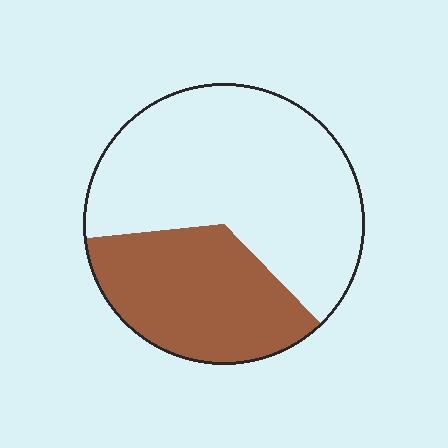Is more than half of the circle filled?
No.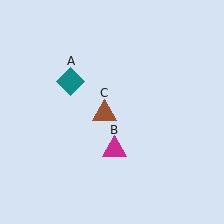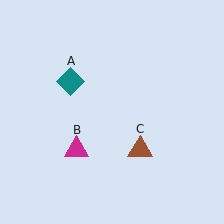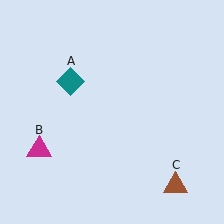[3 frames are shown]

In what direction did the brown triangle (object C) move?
The brown triangle (object C) moved down and to the right.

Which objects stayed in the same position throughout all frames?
Teal diamond (object A) remained stationary.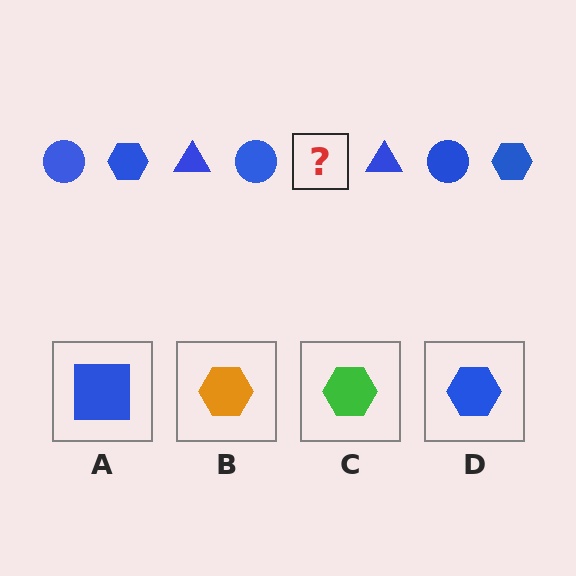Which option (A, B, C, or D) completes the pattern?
D.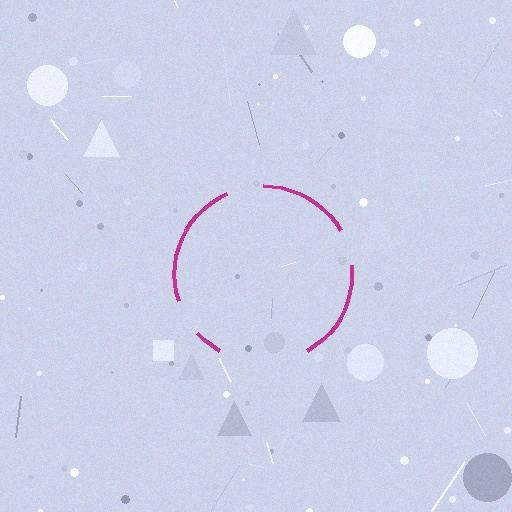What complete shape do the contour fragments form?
The contour fragments form a circle.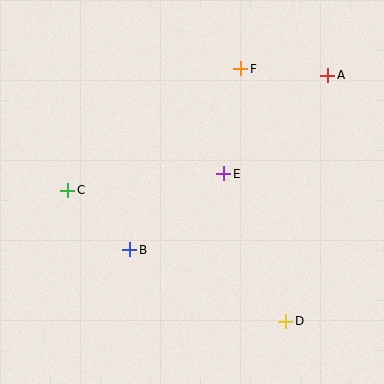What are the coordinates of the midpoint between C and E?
The midpoint between C and E is at (146, 182).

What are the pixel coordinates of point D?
Point D is at (286, 321).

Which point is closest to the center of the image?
Point E at (224, 174) is closest to the center.